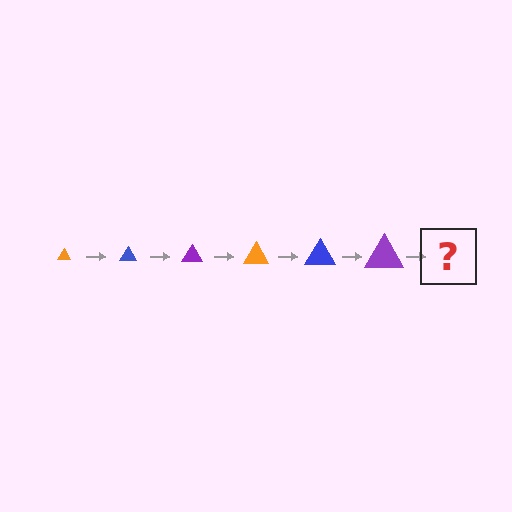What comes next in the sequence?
The next element should be an orange triangle, larger than the previous one.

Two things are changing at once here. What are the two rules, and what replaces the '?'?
The two rules are that the triangle grows larger each step and the color cycles through orange, blue, and purple. The '?' should be an orange triangle, larger than the previous one.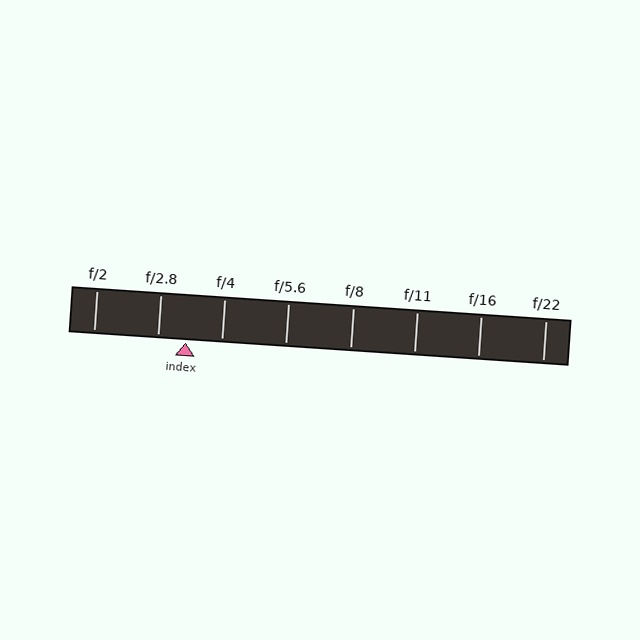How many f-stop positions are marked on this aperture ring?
There are 8 f-stop positions marked.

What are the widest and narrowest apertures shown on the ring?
The widest aperture shown is f/2 and the narrowest is f/22.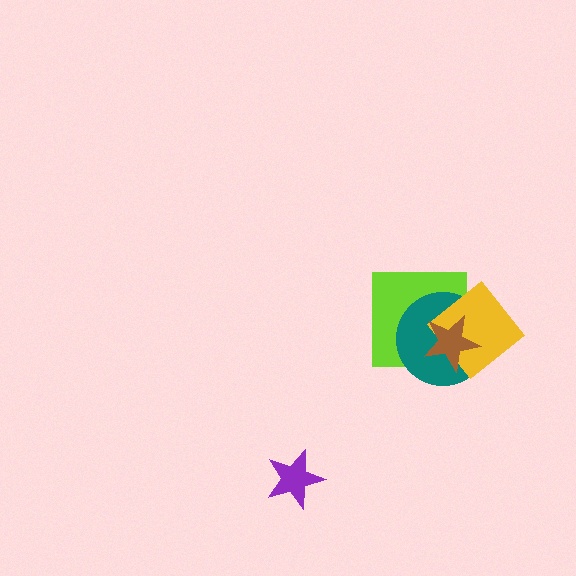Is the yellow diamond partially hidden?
Yes, it is partially covered by another shape.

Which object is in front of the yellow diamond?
The brown star is in front of the yellow diamond.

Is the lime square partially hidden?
Yes, it is partially covered by another shape.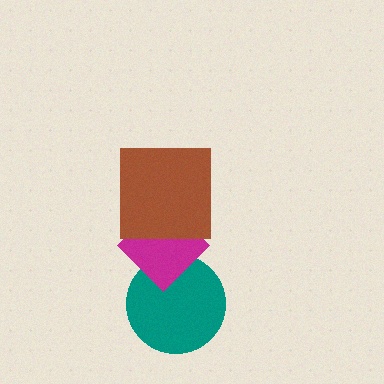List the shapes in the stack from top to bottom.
From top to bottom: the brown square, the magenta diamond, the teal circle.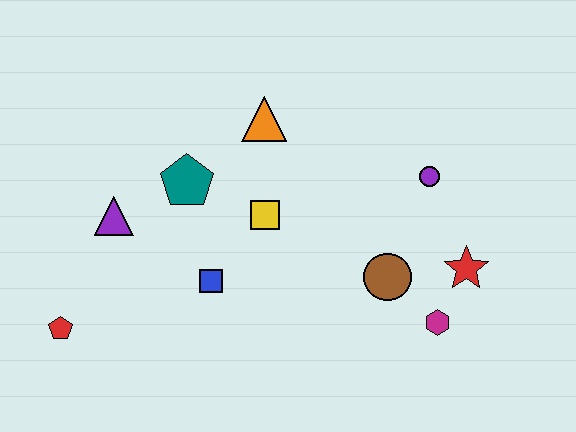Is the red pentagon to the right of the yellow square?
No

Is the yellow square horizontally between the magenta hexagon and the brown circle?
No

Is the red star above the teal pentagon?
No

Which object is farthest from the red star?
The red pentagon is farthest from the red star.